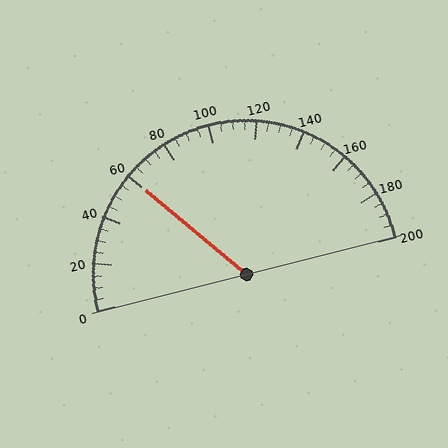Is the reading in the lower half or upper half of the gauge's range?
The reading is in the lower half of the range (0 to 200).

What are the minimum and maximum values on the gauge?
The gauge ranges from 0 to 200.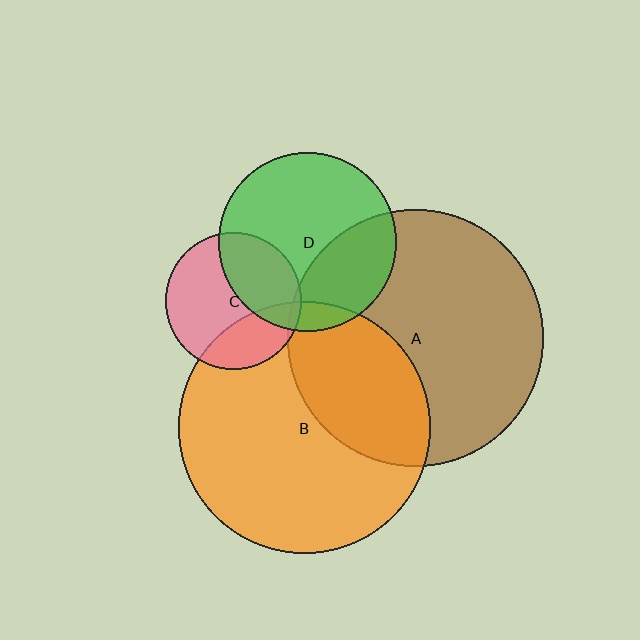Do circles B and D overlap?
Yes.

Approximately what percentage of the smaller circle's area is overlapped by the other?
Approximately 10%.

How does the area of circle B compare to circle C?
Approximately 3.4 times.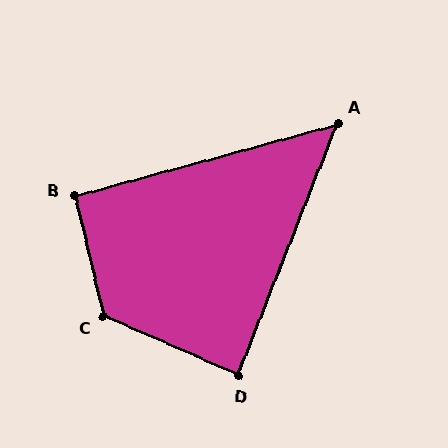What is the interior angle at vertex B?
Approximately 92 degrees (approximately right).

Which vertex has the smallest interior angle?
A, at approximately 53 degrees.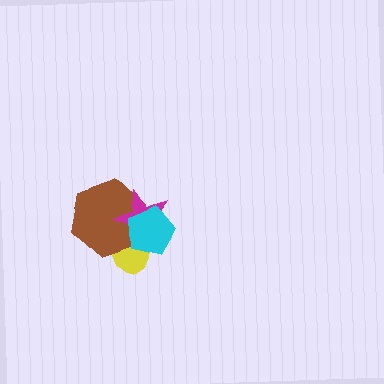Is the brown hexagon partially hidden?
Yes, it is partially covered by another shape.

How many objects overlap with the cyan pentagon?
3 objects overlap with the cyan pentagon.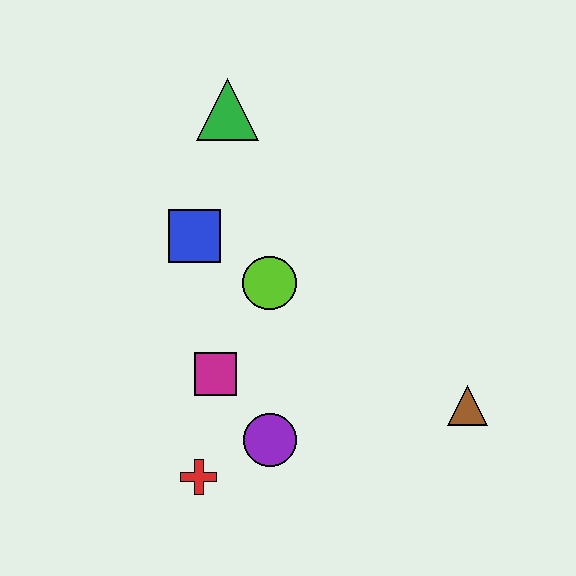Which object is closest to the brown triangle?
The purple circle is closest to the brown triangle.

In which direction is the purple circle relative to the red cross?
The purple circle is to the right of the red cross.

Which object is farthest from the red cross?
The green triangle is farthest from the red cross.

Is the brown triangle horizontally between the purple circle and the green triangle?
No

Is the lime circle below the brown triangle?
No